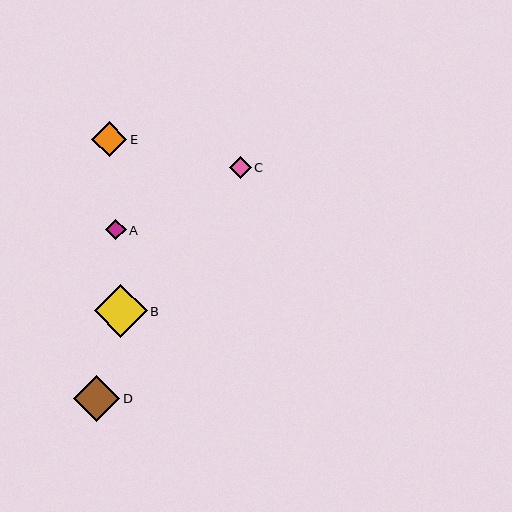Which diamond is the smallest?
Diamond A is the smallest with a size of approximately 21 pixels.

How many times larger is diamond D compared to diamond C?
Diamond D is approximately 2.1 times the size of diamond C.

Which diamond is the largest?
Diamond B is the largest with a size of approximately 53 pixels.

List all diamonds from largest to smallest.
From largest to smallest: B, D, E, C, A.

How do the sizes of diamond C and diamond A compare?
Diamond C and diamond A are approximately the same size.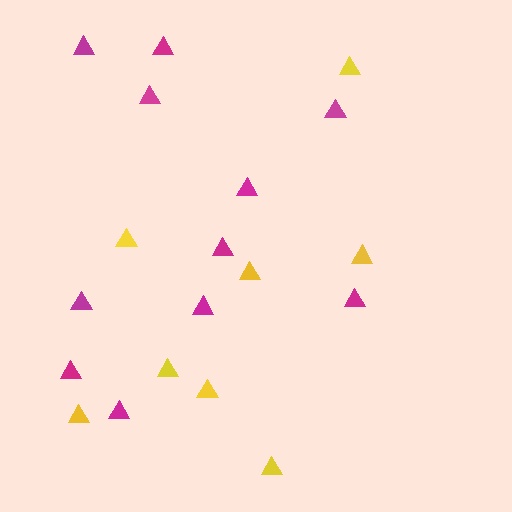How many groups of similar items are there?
There are 2 groups: one group of magenta triangles (11) and one group of yellow triangles (8).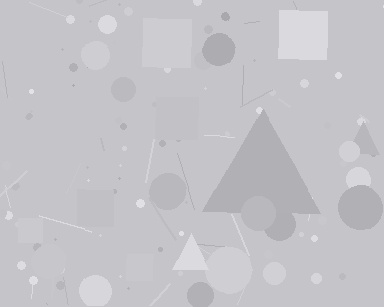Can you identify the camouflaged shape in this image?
The camouflaged shape is a triangle.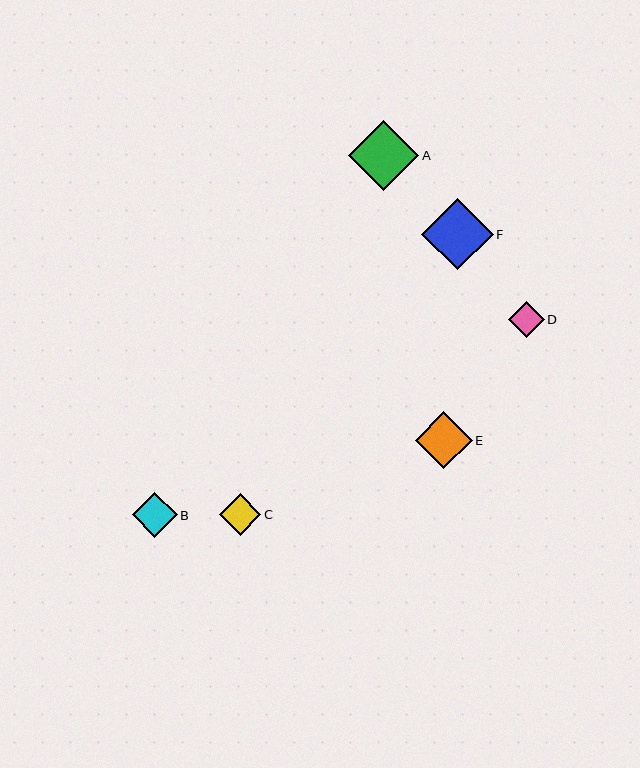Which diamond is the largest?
Diamond F is the largest with a size of approximately 71 pixels.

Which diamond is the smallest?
Diamond D is the smallest with a size of approximately 36 pixels.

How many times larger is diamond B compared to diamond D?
Diamond B is approximately 1.3 times the size of diamond D.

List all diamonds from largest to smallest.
From largest to smallest: F, A, E, B, C, D.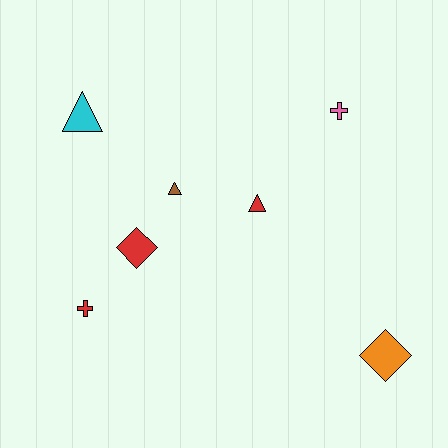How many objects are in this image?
There are 7 objects.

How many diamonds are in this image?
There are 2 diamonds.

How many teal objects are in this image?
There are no teal objects.